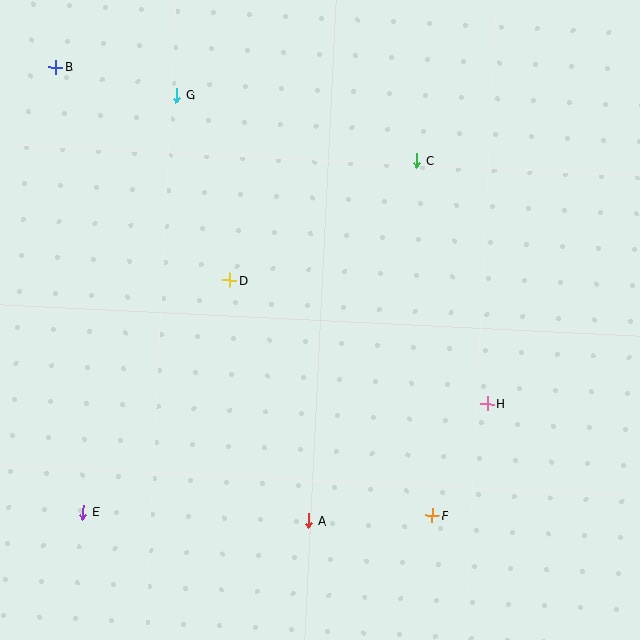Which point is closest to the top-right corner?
Point C is closest to the top-right corner.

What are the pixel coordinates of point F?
Point F is at (432, 516).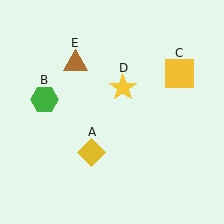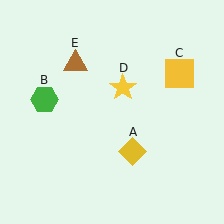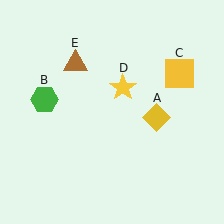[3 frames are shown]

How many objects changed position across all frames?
1 object changed position: yellow diamond (object A).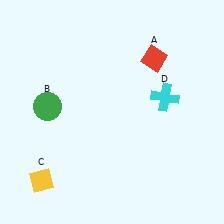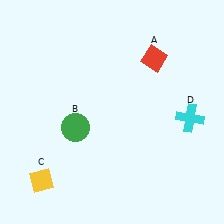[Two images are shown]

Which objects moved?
The objects that moved are: the green circle (B), the cyan cross (D).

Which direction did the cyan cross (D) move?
The cyan cross (D) moved right.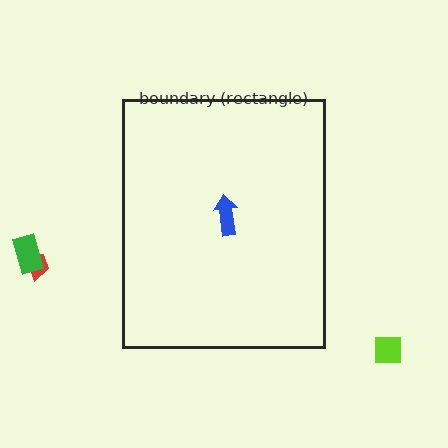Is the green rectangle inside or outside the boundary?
Outside.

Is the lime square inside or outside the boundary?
Outside.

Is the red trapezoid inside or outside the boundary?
Outside.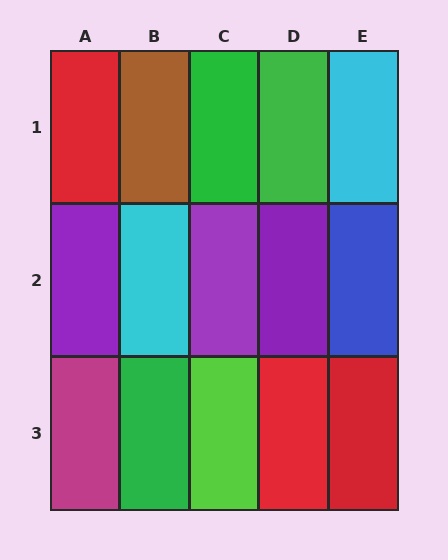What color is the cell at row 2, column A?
Purple.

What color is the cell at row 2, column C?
Purple.